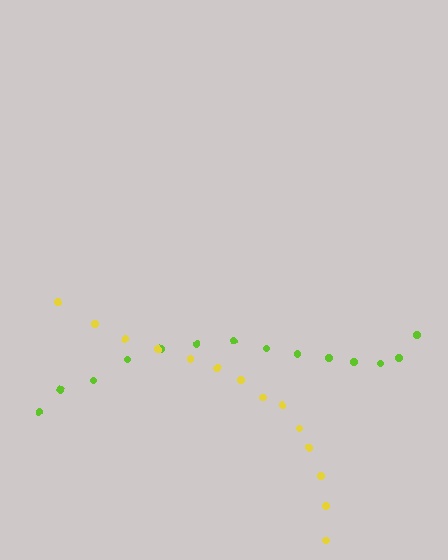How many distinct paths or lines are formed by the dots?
There are 2 distinct paths.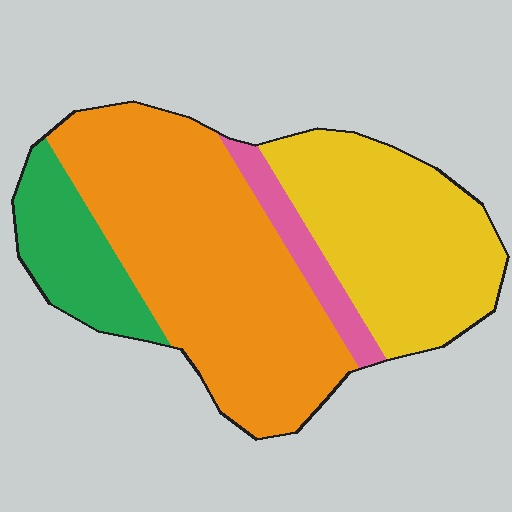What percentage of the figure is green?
Green takes up less than a quarter of the figure.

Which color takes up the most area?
Orange, at roughly 50%.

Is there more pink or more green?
Green.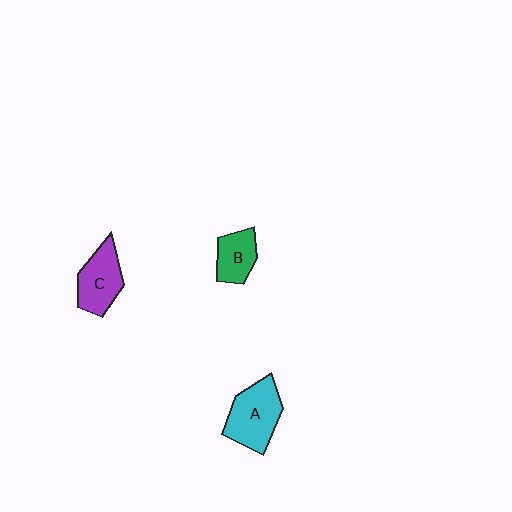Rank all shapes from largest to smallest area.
From largest to smallest: A (cyan), C (purple), B (green).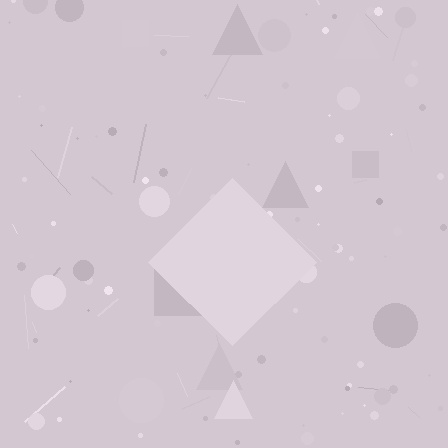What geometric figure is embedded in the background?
A diamond is embedded in the background.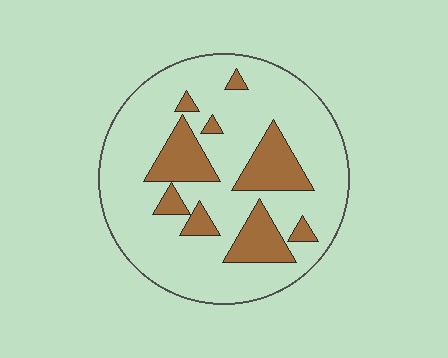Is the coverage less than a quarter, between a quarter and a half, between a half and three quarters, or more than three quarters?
Less than a quarter.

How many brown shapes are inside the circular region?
9.